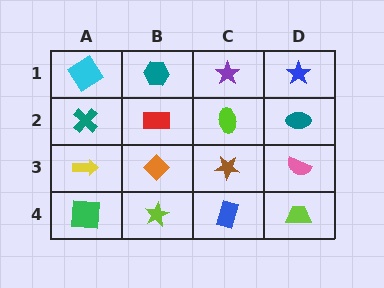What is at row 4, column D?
A lime trapezoid.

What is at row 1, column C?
A purple star.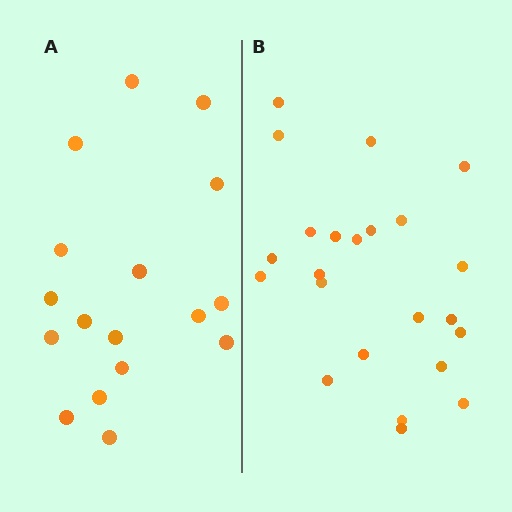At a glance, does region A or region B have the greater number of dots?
Region B (the right region) has more dots.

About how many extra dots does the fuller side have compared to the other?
Region B has about 6 more dots than region A.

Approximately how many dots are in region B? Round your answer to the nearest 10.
About 20 dots. (The exact count is 23, which rounds to 20.)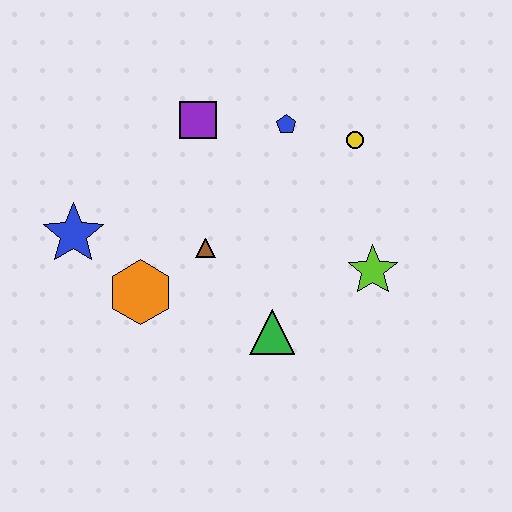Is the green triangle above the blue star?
No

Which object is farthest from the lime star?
The blue star is farthest from the lime star.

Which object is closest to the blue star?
The orange hexagon is closest to the blue star.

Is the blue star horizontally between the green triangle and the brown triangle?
No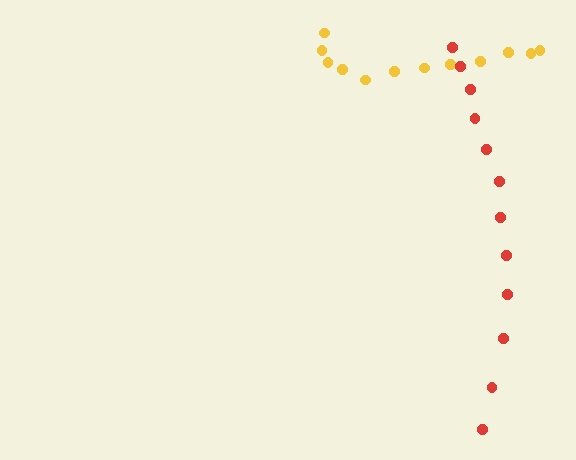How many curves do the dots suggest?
There are 2 distinct paths.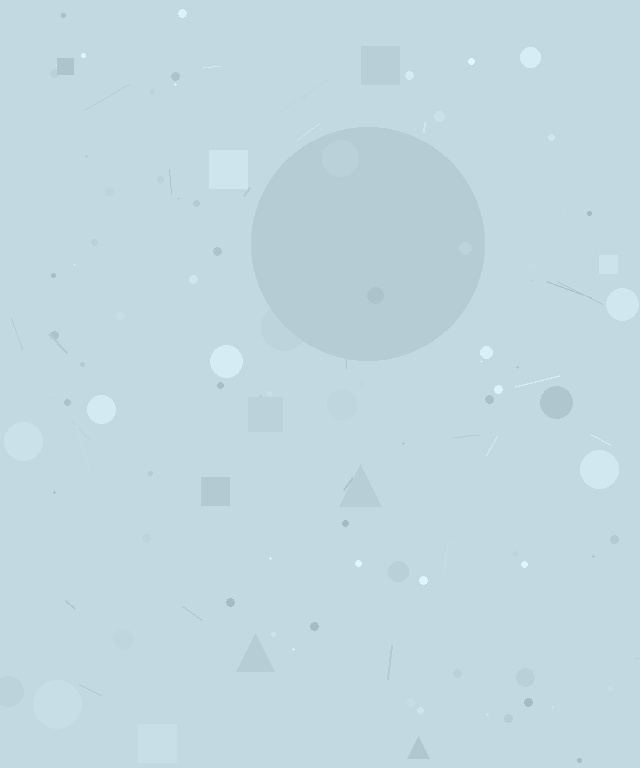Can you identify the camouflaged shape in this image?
The camouflaged shape is a circle.